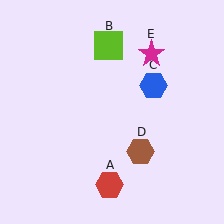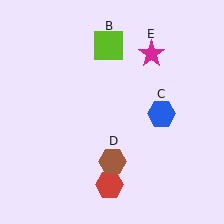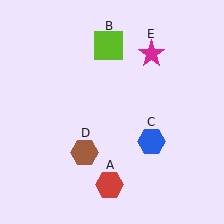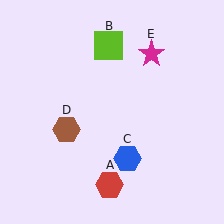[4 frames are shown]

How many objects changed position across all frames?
2 objects changed position: blue hexagon (object C), brown hexagon (object D).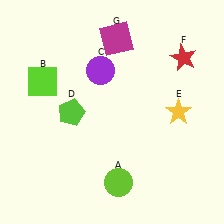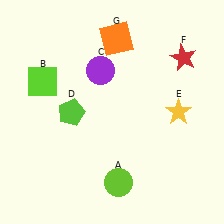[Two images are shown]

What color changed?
The square (G) changed from magenta in Image 1 to orange in Image 2.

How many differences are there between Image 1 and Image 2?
There is 1 difference between the two images.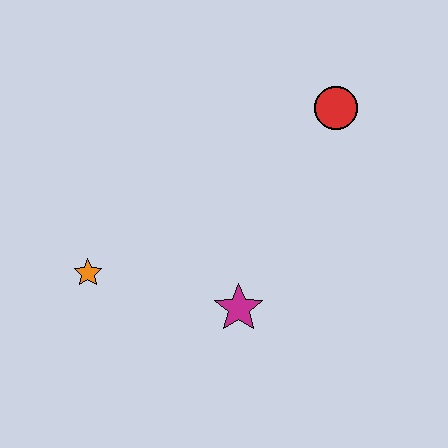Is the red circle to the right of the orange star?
Yes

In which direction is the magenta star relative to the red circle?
The magenta star is below the red circle.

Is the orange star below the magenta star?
No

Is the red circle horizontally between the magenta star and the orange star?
No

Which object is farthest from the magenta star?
The red circle is farthest from the magenta star.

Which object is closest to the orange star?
The magenta star is closest to the orange star.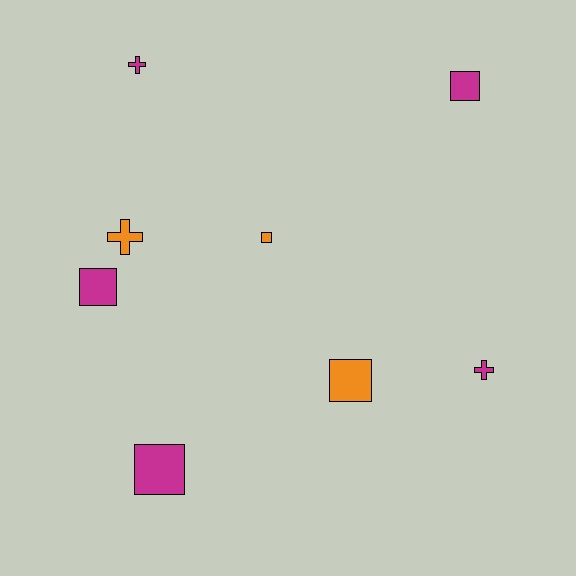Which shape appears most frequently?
Square, with 5 objects.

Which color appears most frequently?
Magenta, with 5 objects.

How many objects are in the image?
There are 8 objects.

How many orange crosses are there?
There is 1 orange cross.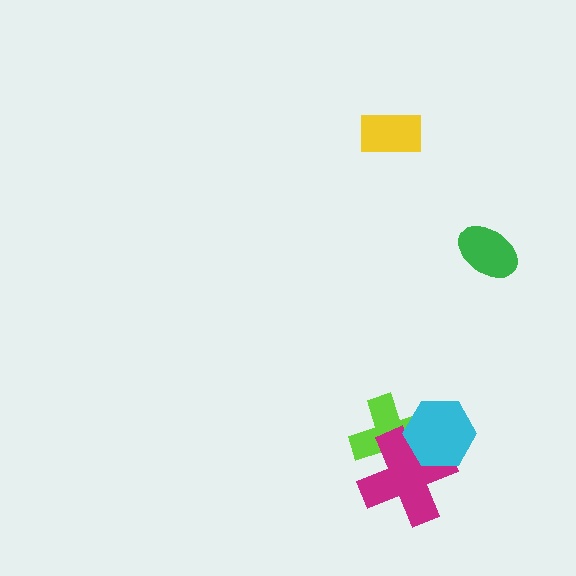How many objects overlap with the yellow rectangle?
0 objects overlap with the yellow rectangle.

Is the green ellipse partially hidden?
No, no other shape covers it.